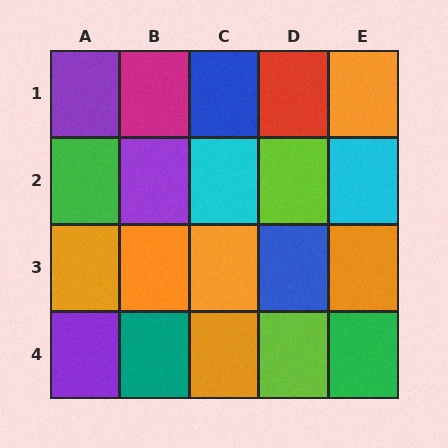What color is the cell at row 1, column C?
Blue.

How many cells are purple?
3 cells are purple.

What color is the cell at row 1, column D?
Red.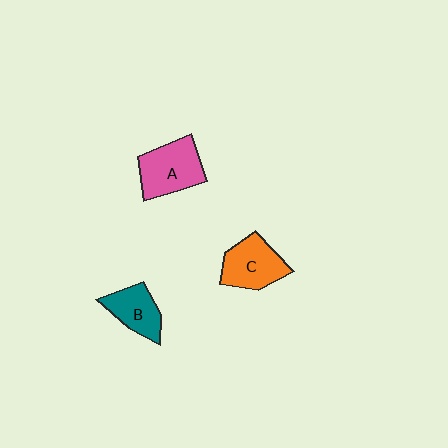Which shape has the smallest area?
Shape B (teal).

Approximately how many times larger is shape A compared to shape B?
Approximately 1.4 times.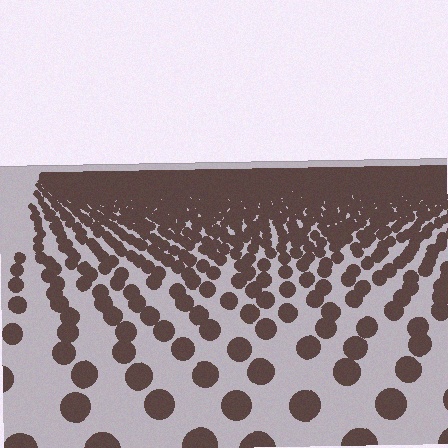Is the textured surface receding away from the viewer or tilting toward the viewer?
The surface is receding away from the viewer. Texture elements get smaller and denser toward the top.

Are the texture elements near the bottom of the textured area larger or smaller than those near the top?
Larger. Near the bottom, elements are closer to the viewer and appear at a bigger on-screen size.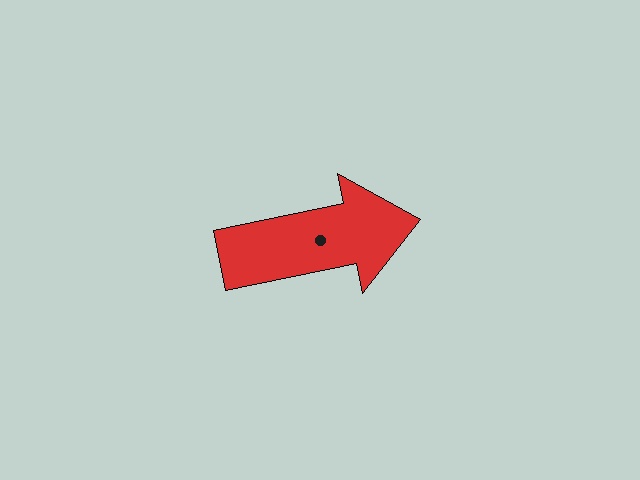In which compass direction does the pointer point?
East.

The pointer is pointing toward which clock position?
Roughly 3 o'clock.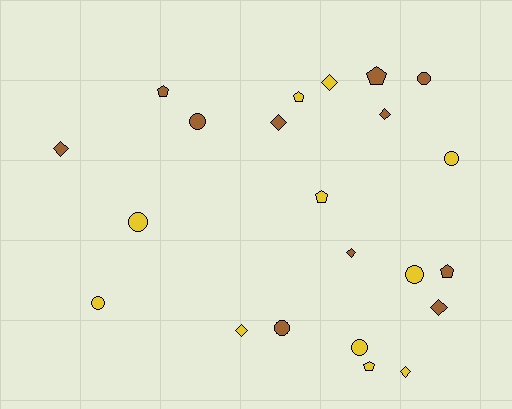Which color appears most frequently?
Yellow, with 11 objects.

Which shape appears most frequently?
Diamond, with 8 objects.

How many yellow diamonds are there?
There are 3 yellow diamonds.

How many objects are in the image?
There are 22 objects.